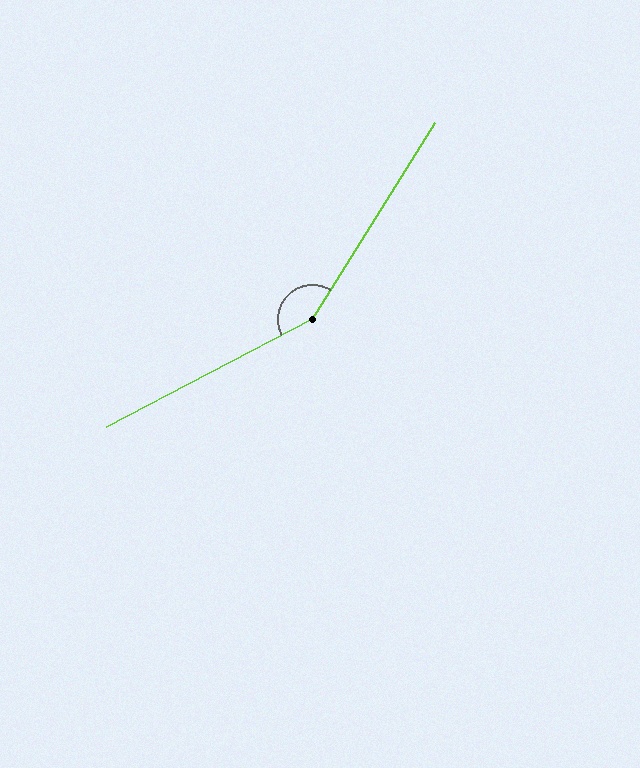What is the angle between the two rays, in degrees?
Approximately 150 degrees.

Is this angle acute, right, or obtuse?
It is obtuse.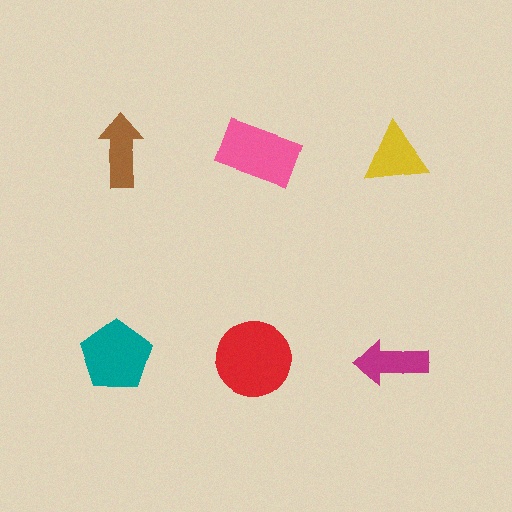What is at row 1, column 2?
A pink rectangle.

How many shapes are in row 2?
3 shapes.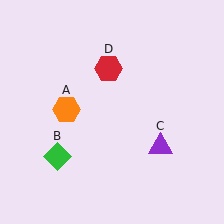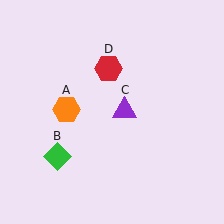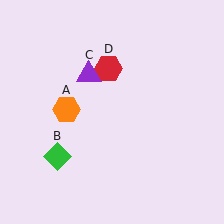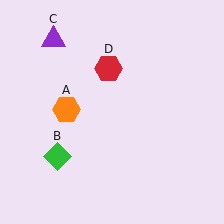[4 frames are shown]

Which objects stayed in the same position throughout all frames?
Orange hexagon (object A) and green diamond (object B) and red hexagon (object D) remained stationary.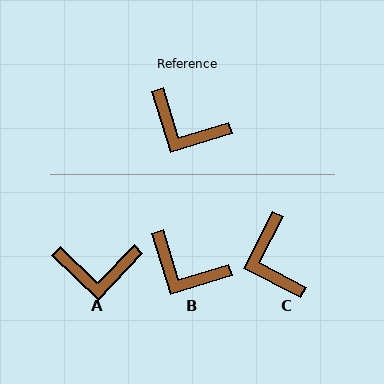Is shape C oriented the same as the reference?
No, it is off by about 44 degrees.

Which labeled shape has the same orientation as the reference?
B.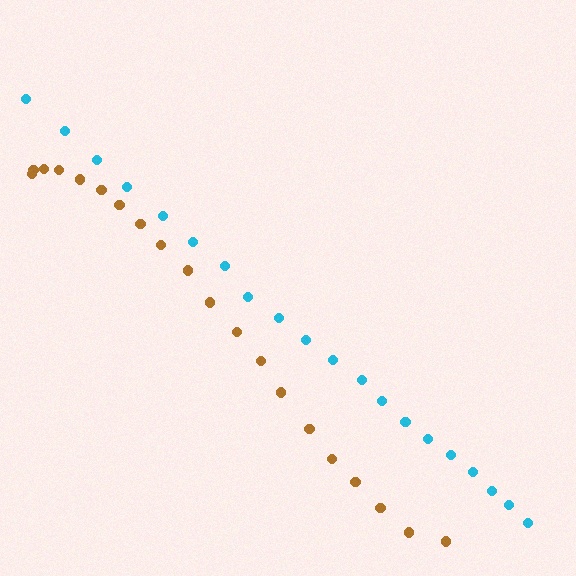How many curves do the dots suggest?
There are 2 distinct paths.